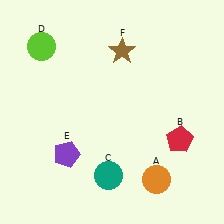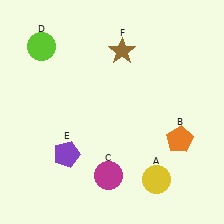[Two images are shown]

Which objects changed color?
A changed from orange to yellow. B changed from red to orange. C changed from teal to magenta.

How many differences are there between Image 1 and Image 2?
There are 3 differences between the two images.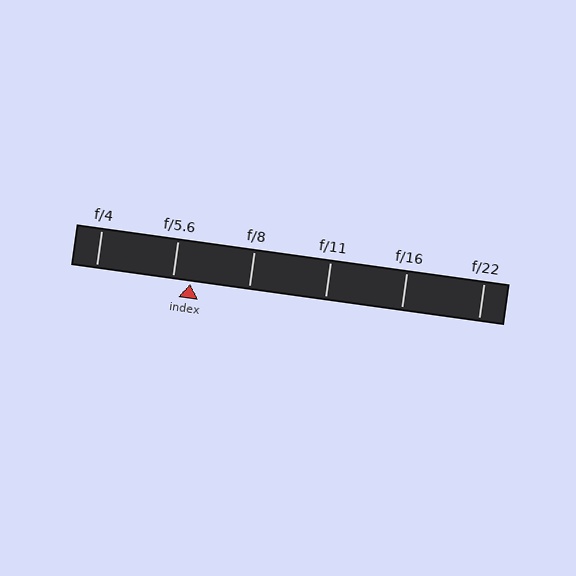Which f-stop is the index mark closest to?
The index mark is closest to f/5.6.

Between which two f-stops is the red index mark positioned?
The index mark is between f/5.6 and f/8.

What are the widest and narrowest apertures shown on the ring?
The widest aperture shown is f/4 and the narrowest is f/22.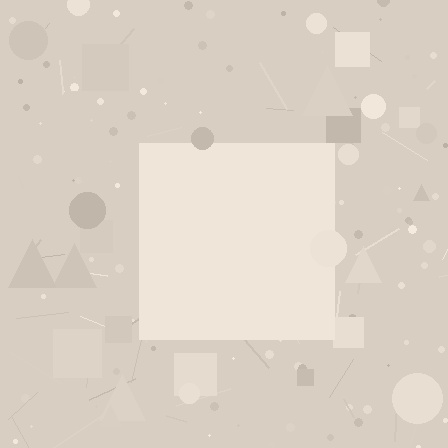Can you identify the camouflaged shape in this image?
The camouflaged shape is a square.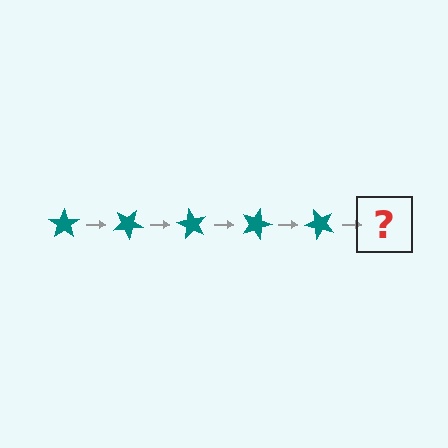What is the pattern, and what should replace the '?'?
The pattern is that the star rotates 30 degrees each step. The '?' should be a teal star rotated 150 degrees.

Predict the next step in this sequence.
The next step is a teal star rotated 150 degrees.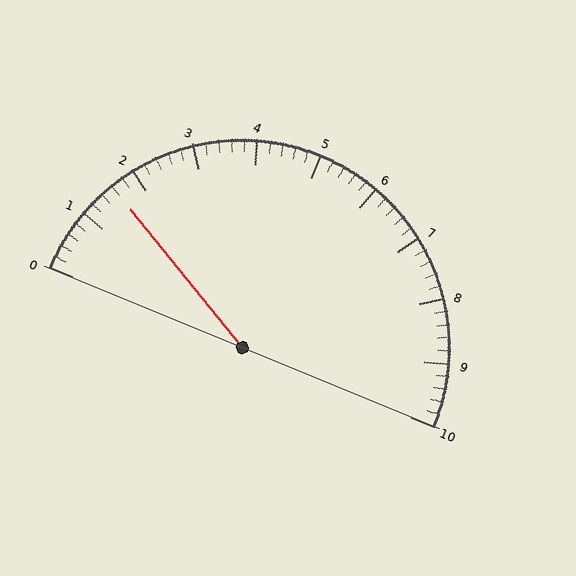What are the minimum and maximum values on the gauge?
The gauge ranges from 0 to 10.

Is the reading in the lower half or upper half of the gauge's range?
The reading is in the lower half of the range (0 to 10).